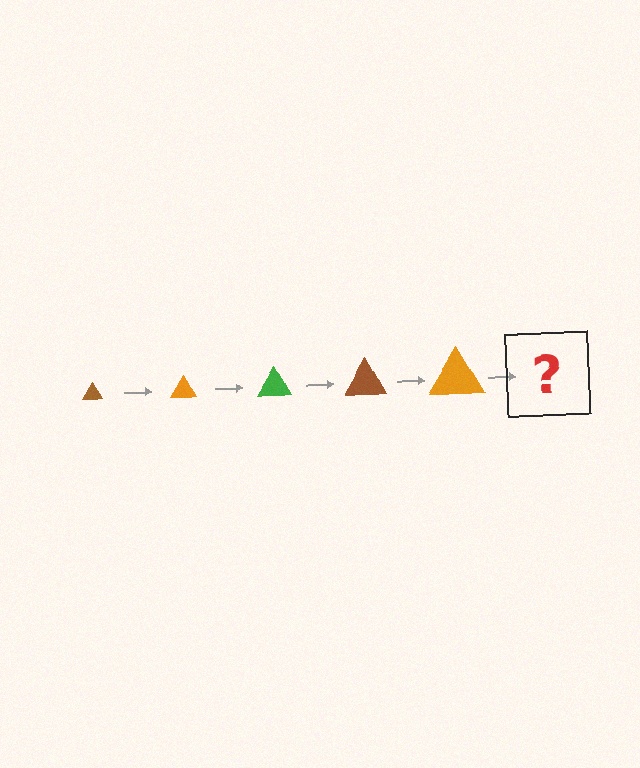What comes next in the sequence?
The next element should be a green triangle, larger than the previous one.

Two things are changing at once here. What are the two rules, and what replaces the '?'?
The two rules are that the triangle grows larger each step and the color cycles through brown, orange, and green. The '?' should be a green triangle, larger than the previous one.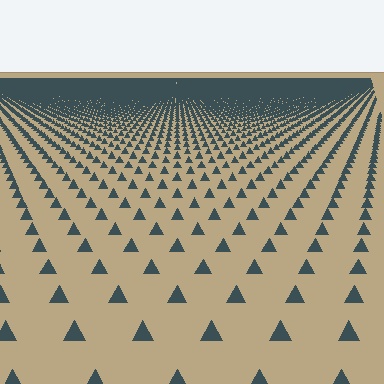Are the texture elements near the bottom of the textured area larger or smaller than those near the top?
Larger. Near the bottom, elements are closer to the viewer and appear at a bigger on-screen size.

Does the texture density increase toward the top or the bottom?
Density increases toward the top.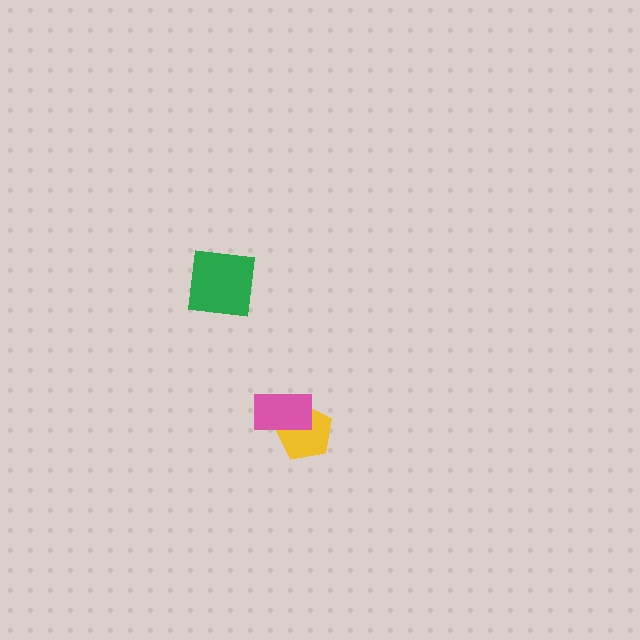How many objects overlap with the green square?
0 objects overlap with the green square.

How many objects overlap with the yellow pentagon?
1 object overlaps with the yellow pentagon.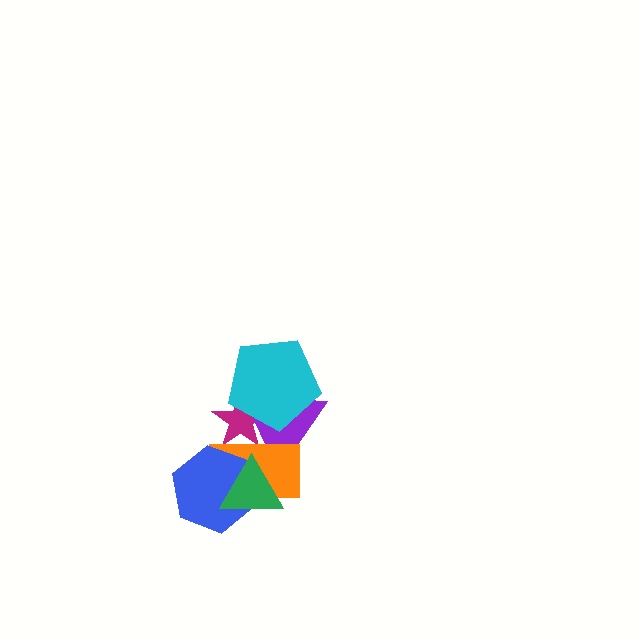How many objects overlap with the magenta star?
3 objects overlap with the magenta star.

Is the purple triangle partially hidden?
Yes, it is partially covered by another shape.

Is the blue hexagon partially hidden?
Yes, it is partially covered by another shape.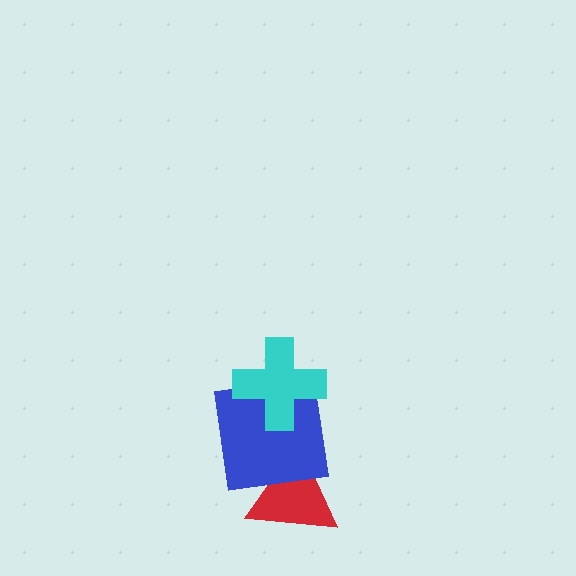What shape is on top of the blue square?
The cyan cross is on top of the blue square.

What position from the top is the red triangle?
The red triangle is 3rd from the top.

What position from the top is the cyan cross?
The cyan cross is 1st from the top.